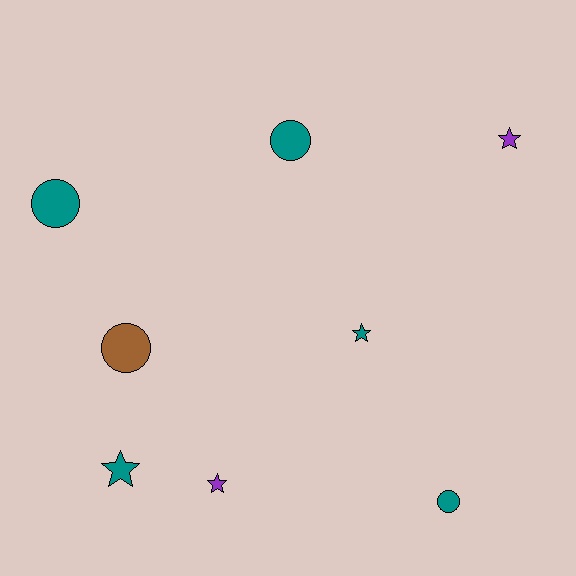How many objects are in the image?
There are 8 objects.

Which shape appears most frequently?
Star, with 4 objects.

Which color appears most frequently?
Teal, with 5 objects.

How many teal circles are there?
There are 3 teal circles.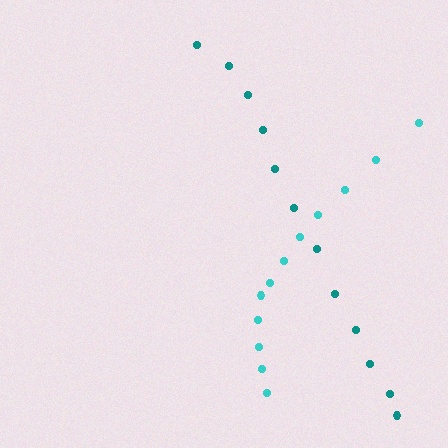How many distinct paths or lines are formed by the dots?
There are 2 distinct paths.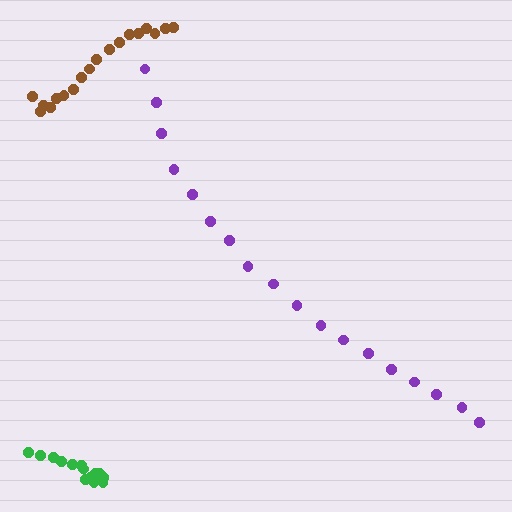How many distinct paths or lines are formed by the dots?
There are 3 distinct paths.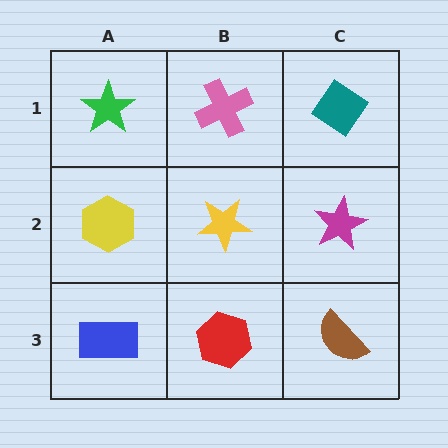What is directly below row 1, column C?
A magenta star.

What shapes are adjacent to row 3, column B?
A yellow star (row 2, column B), a blue rectangle (row 3, column A), a brown semicircle (row 3, column C).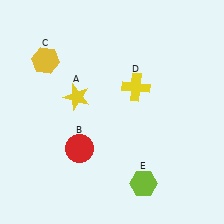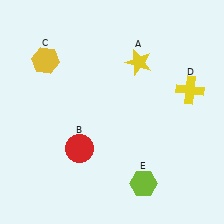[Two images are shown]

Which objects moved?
The objects that moved are: the yellow star (A), the yellow cross (D).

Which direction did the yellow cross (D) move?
The yellow cross (D) moved right.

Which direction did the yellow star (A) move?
The yellow star (A) moved right.